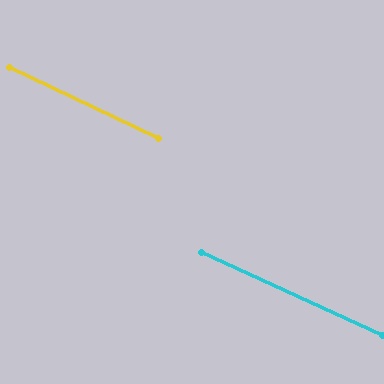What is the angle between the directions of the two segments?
Approximately 1 degree.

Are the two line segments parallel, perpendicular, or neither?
Parallel — their directions differ by only 1.1°.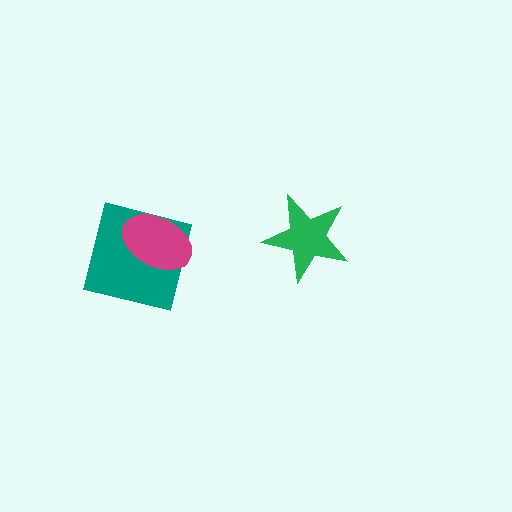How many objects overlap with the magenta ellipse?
1 object overlaps with the magenta ellipse.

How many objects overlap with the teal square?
1 object overlaps with the teal square.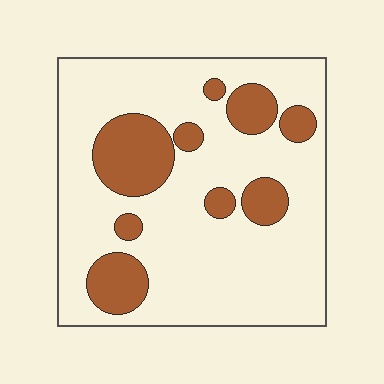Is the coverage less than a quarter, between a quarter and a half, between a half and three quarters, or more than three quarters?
Less than a quarter.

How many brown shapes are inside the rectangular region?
9.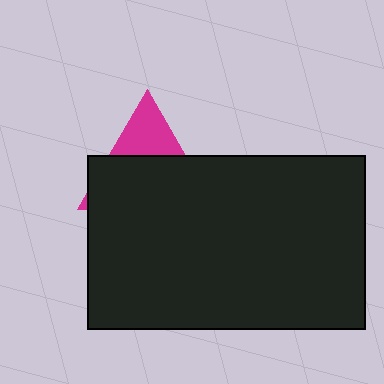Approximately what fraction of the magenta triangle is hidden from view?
Roughly 68% of the magenta triangle is hidden behind the black rectangle.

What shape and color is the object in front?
The object in front is a black rectangle.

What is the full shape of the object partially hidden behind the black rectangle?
The partially hidden object is a magenta triangle.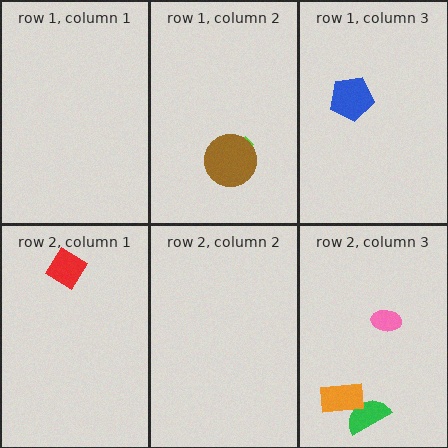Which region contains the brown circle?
The row 1, column 2 region.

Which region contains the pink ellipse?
The row 2, column 3 region.